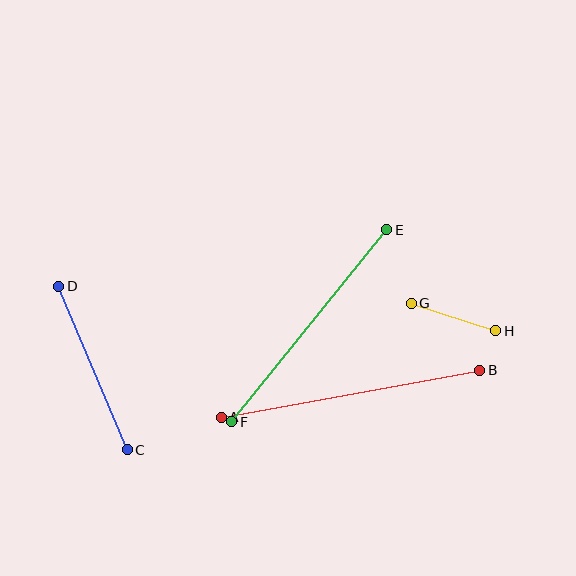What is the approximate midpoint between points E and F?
The midpoint is at approximately (309, 326) pixels.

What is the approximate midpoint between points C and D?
The midpoint is at approximately (93, 368) pixels.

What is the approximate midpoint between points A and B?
The midpoint is at approximately (350, 394) pixels.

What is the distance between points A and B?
The distance is approximately 263 pixels.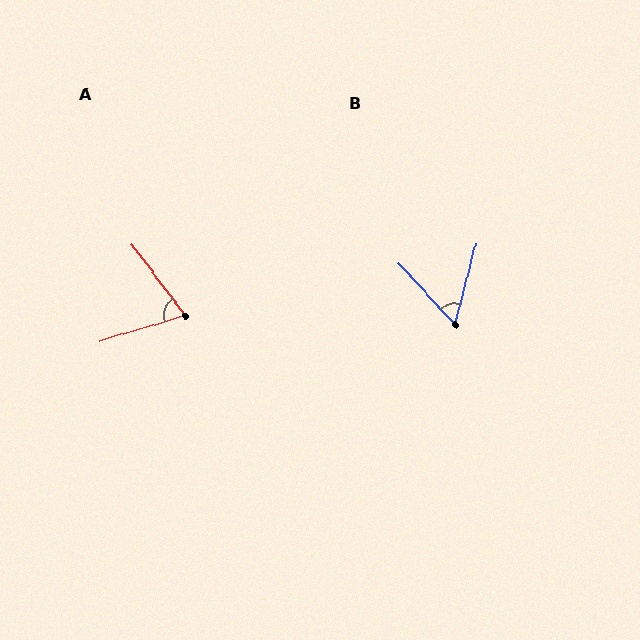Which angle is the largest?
A, at approximately 70 degrees.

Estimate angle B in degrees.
Approximately 58 degrees.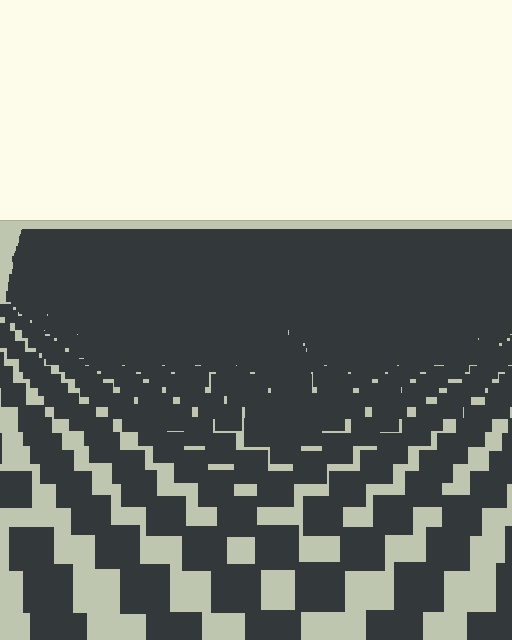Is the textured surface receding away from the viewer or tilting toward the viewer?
The surface is receding away from the viewer. Texture elements get smaller and denser toward the top.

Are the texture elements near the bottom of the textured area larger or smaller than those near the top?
Larger. Near the bottom, elements are closer to the viewer and appear at a bigger on-screen size.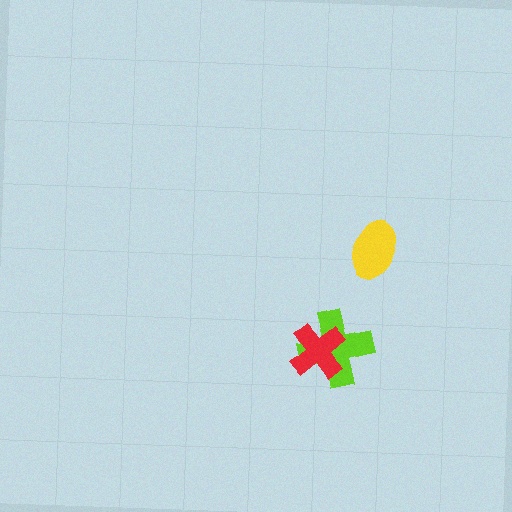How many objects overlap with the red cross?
1 object overlaps with the red cross.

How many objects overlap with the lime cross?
1 object overlaps with the lime cross.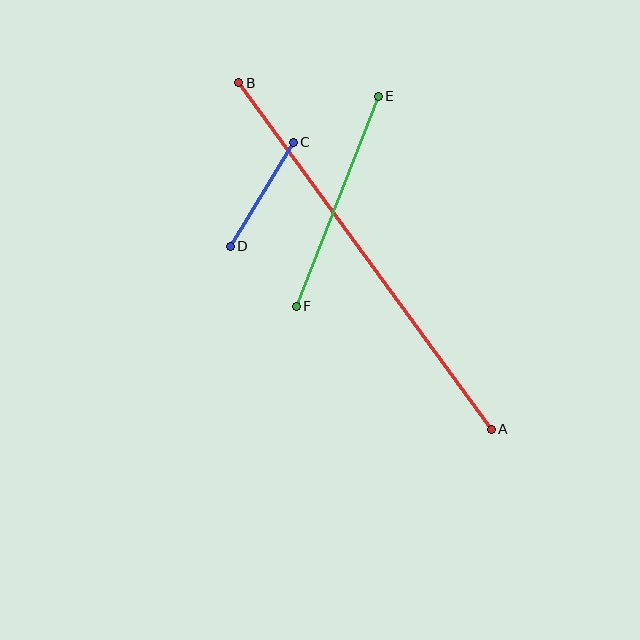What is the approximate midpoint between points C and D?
The midpoint is at approximately (262, 194) pixels.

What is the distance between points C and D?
The distance is approximately 122 pixels.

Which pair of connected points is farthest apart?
Points A and B are farthest apart.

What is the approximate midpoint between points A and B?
The midpoint is at approximately (365, 256) pixels.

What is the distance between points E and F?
The distance is approximately 225 pixels.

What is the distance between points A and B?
The distance is approximately 429 pixels.